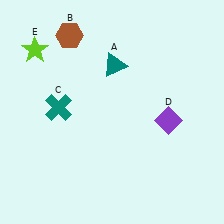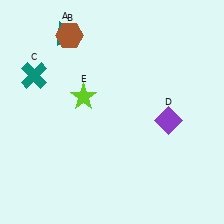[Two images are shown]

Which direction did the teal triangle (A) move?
The teal triangle (A) moved left.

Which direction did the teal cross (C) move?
The teal cross (C) moved up.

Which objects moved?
The objects that moved are: the teal triangle (A), the teal cross (C), the lime star (E).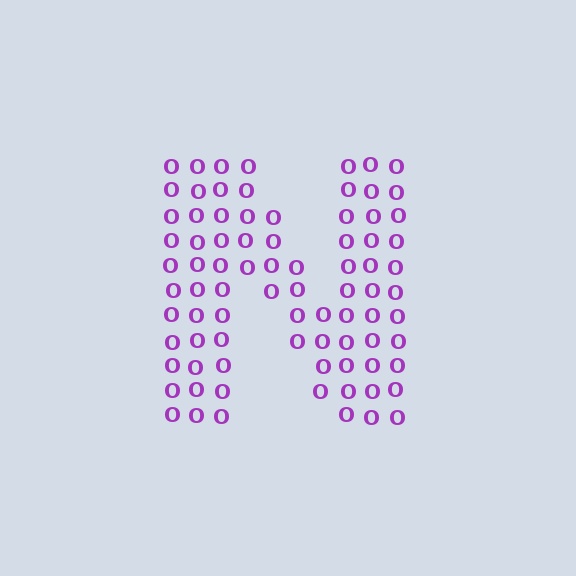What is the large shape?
The large shape is the letter N.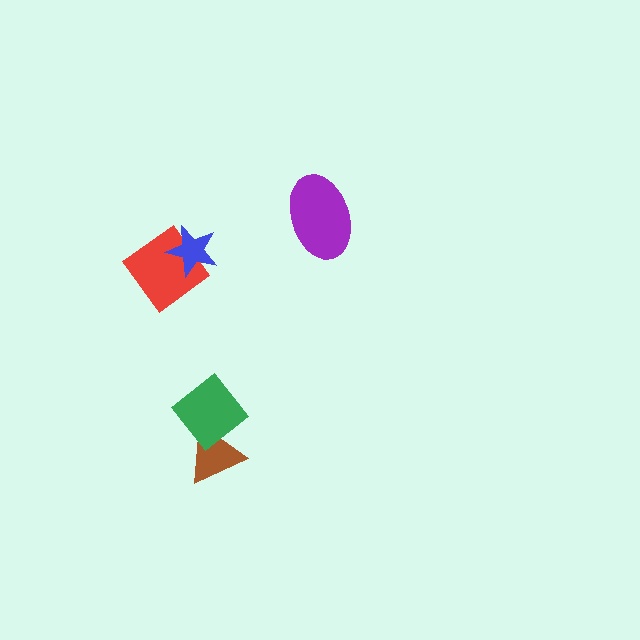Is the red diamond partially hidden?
Yes, it is partially covered by another shape.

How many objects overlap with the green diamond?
1 object overlaps with the green diamond.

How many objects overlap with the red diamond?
1 object overlaps with the red diamond.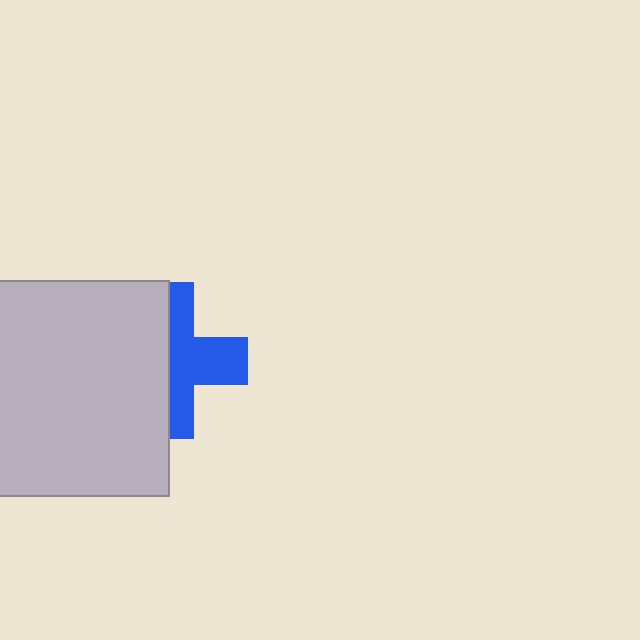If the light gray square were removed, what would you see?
You would see the complete blue cross.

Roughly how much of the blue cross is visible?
About half of it is visible (roughly 50%).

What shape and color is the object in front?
The object in front is a light gray square.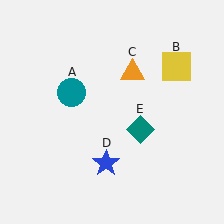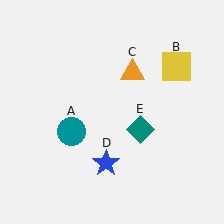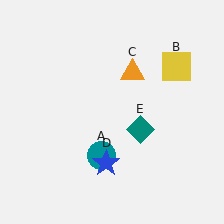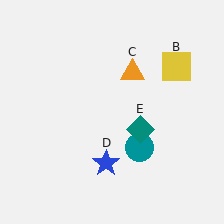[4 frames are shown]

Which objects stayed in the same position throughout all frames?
Yellow square (object B) and orange triangle (object C) and blue star (object D) and teal diamond (object E) remained stationary.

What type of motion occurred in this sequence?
The teal circle (object A) rotated counterclockwise around the center of the scene.